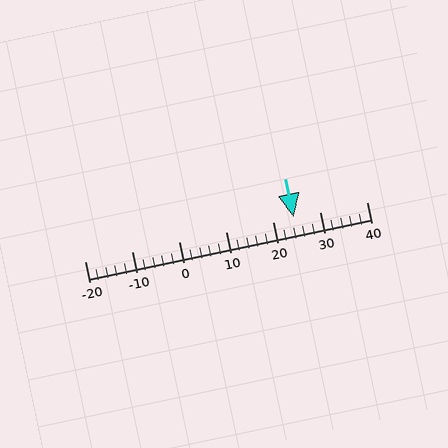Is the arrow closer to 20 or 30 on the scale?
The arrow is closer to 20.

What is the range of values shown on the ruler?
The ruler shows values from -20 to 40.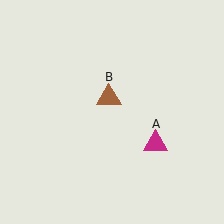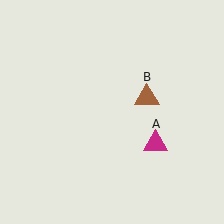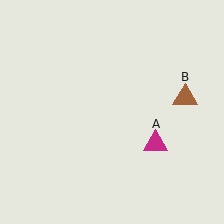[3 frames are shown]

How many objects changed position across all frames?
1 object changed position: brown triangle (object B).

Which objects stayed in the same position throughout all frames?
Magenta triangle (object A) remained stationary.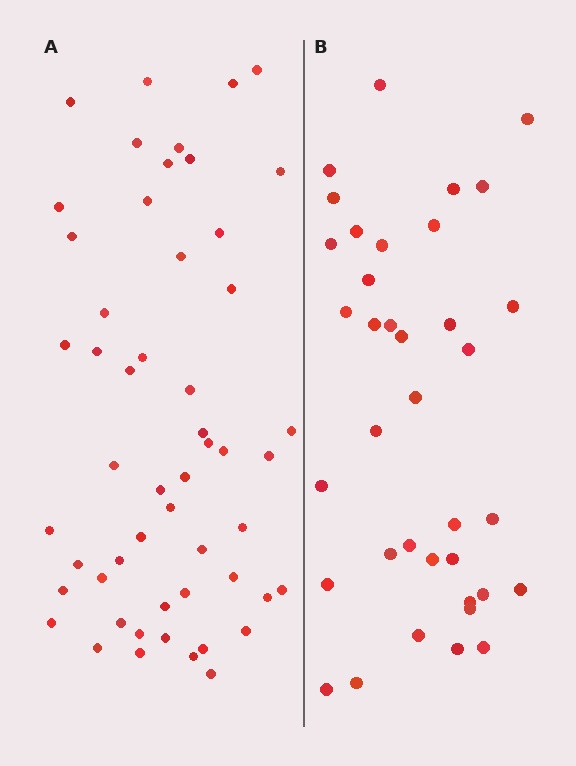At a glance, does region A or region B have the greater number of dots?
Region A (the left region) has more dots.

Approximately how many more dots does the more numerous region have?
Region A has approximately 15 more dots than region B.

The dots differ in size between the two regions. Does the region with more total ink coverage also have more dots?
No. Region B has more total ink coverage because its dots are larger, but region A actually contains more individual dots. Total area can be misleading — the number of items is what matters here.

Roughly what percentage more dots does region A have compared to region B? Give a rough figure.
About 45% more.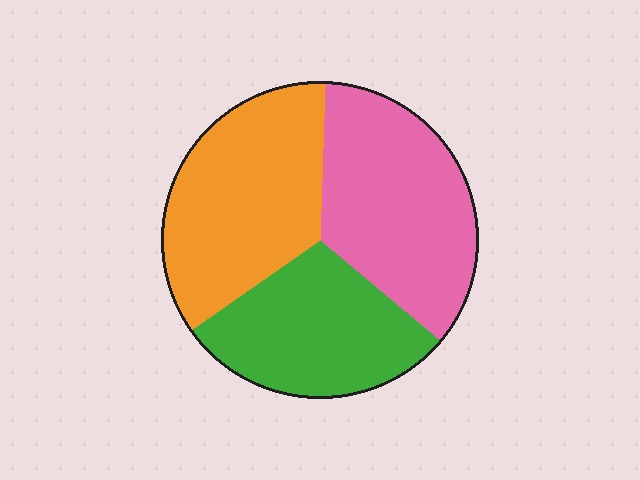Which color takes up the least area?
Green, at roughly 30%.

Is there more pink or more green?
Pink.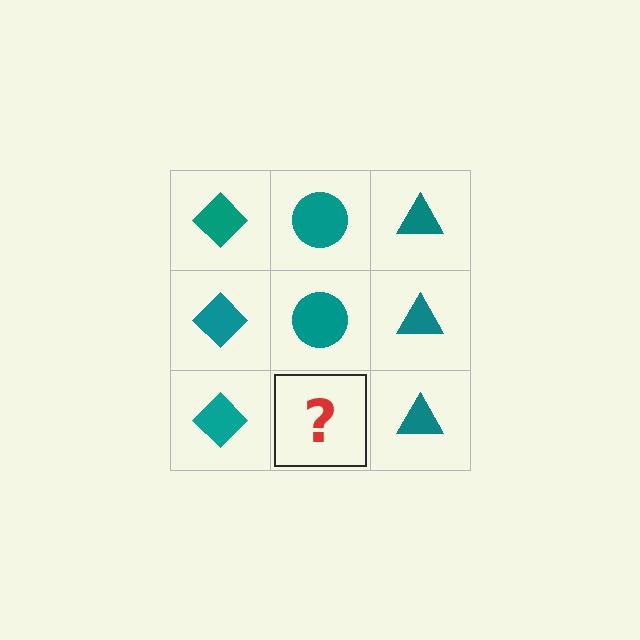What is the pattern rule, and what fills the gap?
The rule is that each column has a consistent shape. The gap should be filled with a teal circle.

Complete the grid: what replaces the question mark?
The question mark should be replaced with a teal circle.